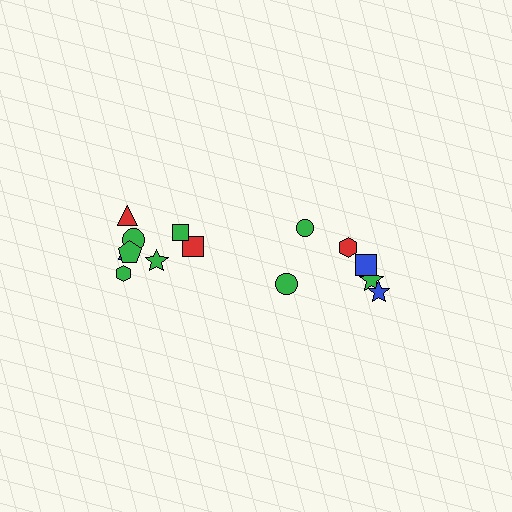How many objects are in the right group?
There are 6 objects.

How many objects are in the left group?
There are 8 objects.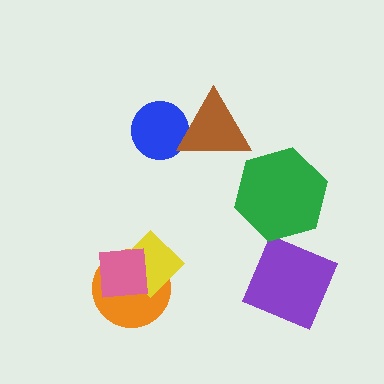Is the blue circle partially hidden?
Yes, it is partially covered by another shape.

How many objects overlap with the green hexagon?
0 objects overlap with the green hexagon.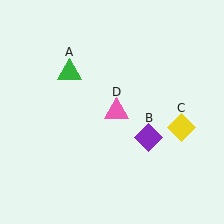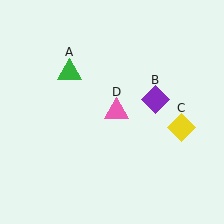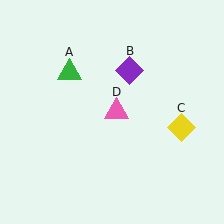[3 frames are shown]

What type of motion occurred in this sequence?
The purple diamond (object B) rotated counterclockwise around the center of the scene.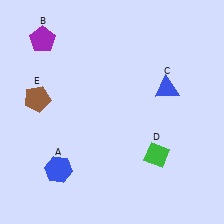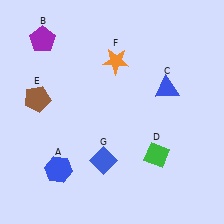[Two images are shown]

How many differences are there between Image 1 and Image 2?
There are 2 differences between the two images.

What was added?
An orange star (F), a blue diamond (G) were added in Image 2.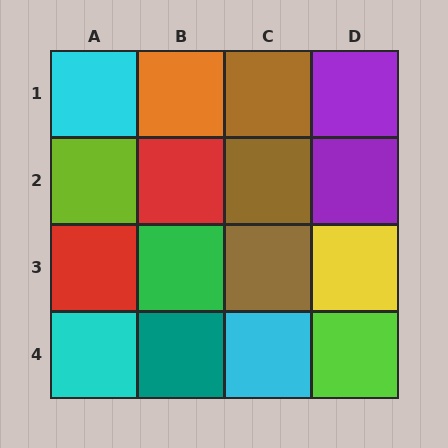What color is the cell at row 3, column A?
Red.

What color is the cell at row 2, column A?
Lime.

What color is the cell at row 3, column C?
Brown.